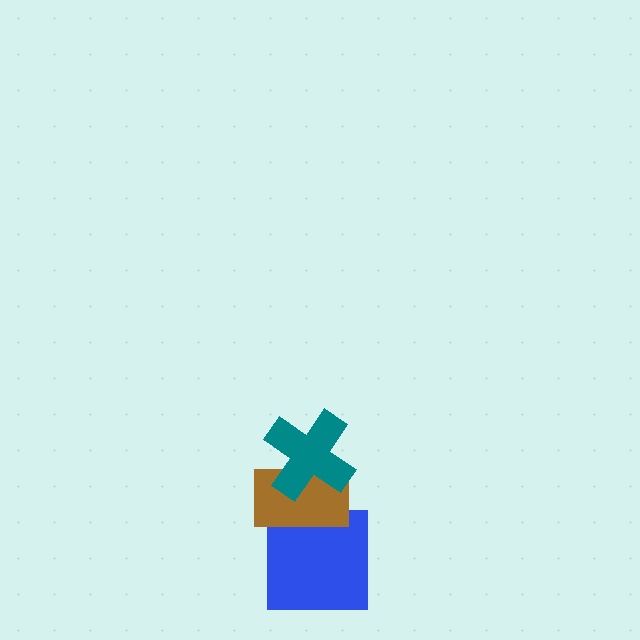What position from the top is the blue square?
The blue square is 3rd from the top.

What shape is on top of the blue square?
The brown rectangle is on top of the blue square.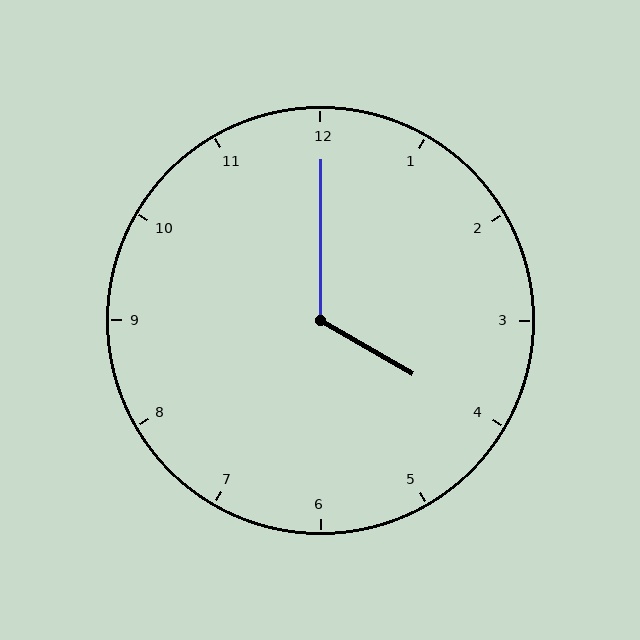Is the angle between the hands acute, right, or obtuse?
It is obtuse.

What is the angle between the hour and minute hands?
Approximately 120 degrees.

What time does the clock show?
4:00.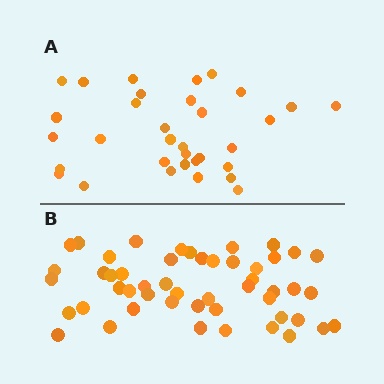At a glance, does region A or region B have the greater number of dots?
Region B (the bottom region) has more dots.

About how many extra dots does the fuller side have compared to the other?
Region B has approximately 15 more dots than region A.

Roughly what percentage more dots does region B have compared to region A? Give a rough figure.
About 50% more.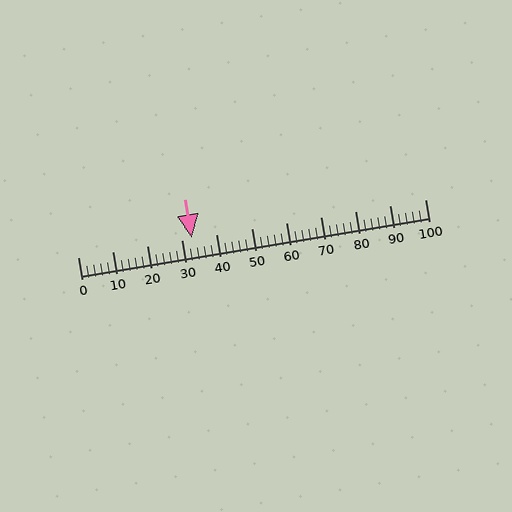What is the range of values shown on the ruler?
The ruler shows values from 0 to 100.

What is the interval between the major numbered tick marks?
The major tick marks are spaced 10 units apart.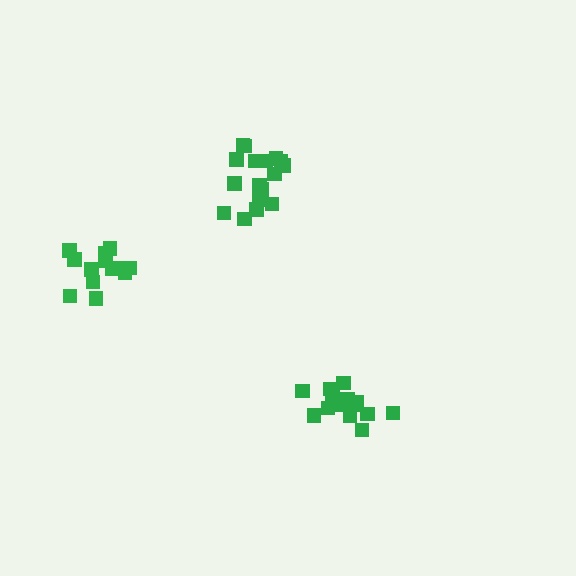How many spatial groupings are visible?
There are 3 spatial groupings.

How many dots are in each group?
Group 1: 14 dots, Group 2: 15 dots, Group 3: 17 dots (46 total).